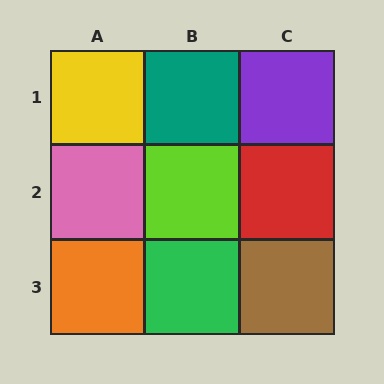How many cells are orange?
1 cell is orange.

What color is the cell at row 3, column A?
Orange.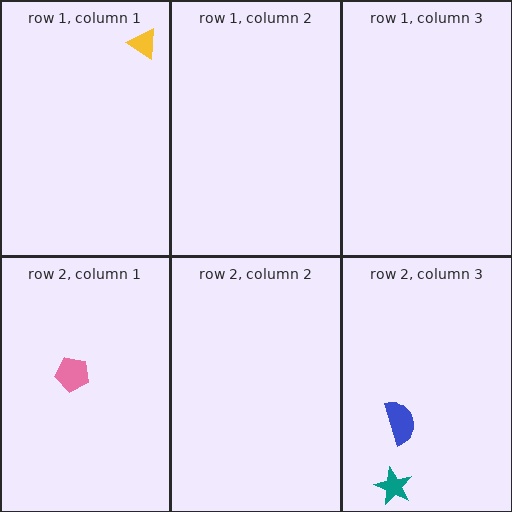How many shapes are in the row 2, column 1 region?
1.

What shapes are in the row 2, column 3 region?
The blue semicircle, the teal star.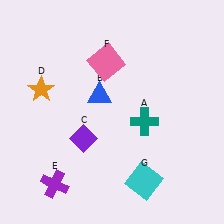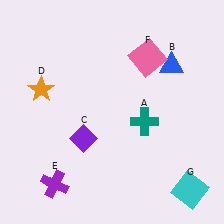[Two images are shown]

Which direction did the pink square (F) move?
The pink square (F) moved right.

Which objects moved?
The objects that moved are: the blue triangle (B), the pink square (F), the cyan square (G).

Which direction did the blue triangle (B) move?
The blue triangle (B) moved right.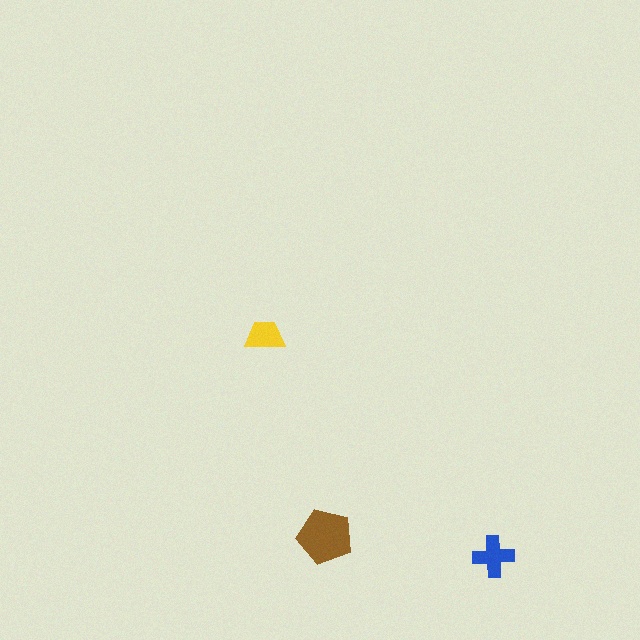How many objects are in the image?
There are 3 objects in the image.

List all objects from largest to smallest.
The brown pentagon, the blue cross, the yellow trapezoid.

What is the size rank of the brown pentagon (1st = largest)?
1st.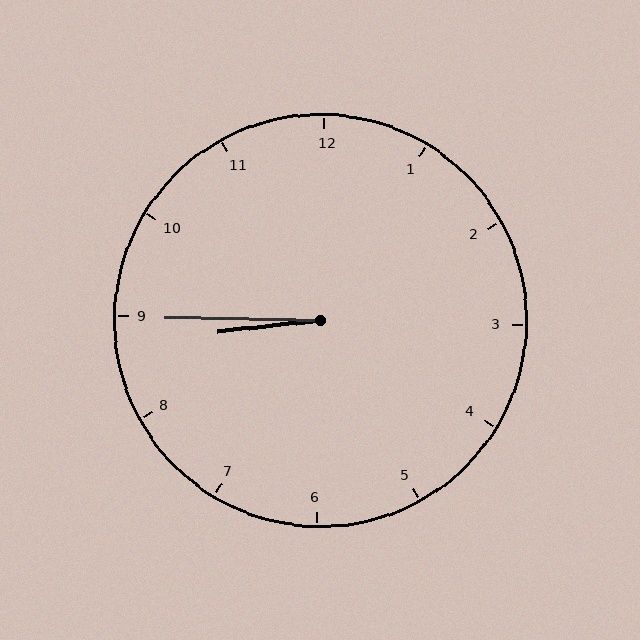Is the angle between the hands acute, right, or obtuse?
It is acute.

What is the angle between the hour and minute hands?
Approximately 8 degrees.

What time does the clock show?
8:45.